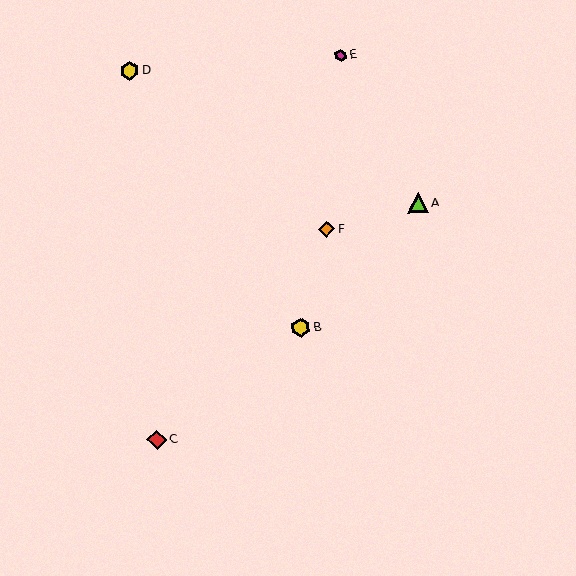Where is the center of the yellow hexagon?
The center of the yellow hexagon is at (130, 70).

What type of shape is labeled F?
Shape F is an orange diamond.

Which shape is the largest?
The lime triangle (labeled A) is the largest.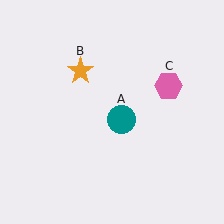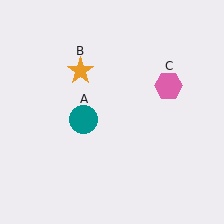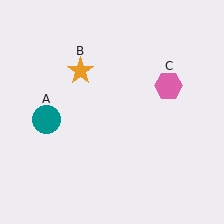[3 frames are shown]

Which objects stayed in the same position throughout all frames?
Orange star (object B) and pink hexagon (object C) remained stationary.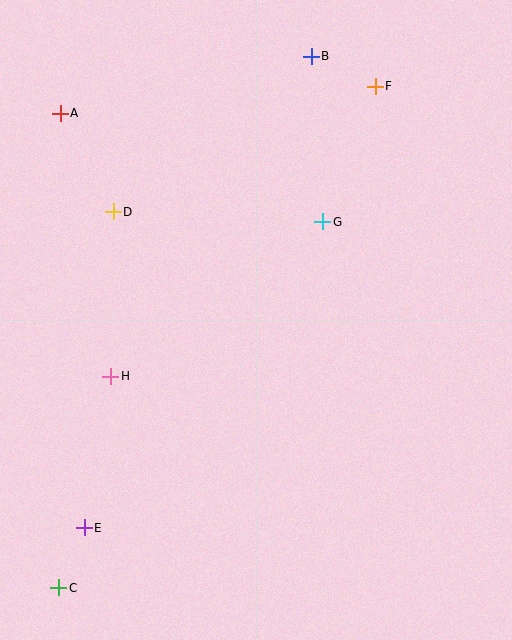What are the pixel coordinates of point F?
Point F is at (375, 86).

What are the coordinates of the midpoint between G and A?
The midpoint between G and A is at (191, 168).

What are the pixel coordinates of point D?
Point D is at (113, 212).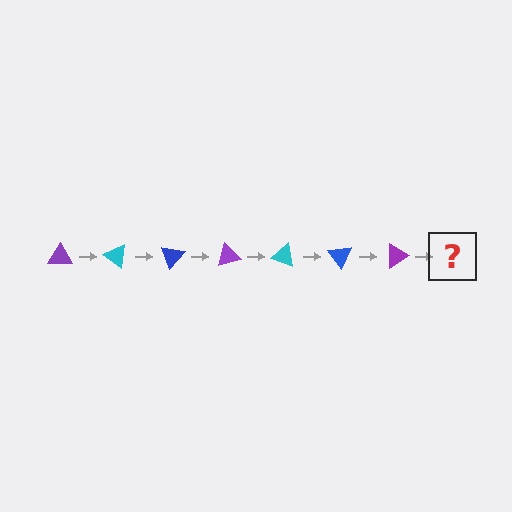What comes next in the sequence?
The next element should be a cyan triangle, rotated 245 degrees from the start.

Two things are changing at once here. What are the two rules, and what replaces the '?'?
The two rules are that it rotates 35 degrees each step and the color cycles through purple, cyan, and blue. The '?' should be a cyan triangle, rotated 245 degrees from the start.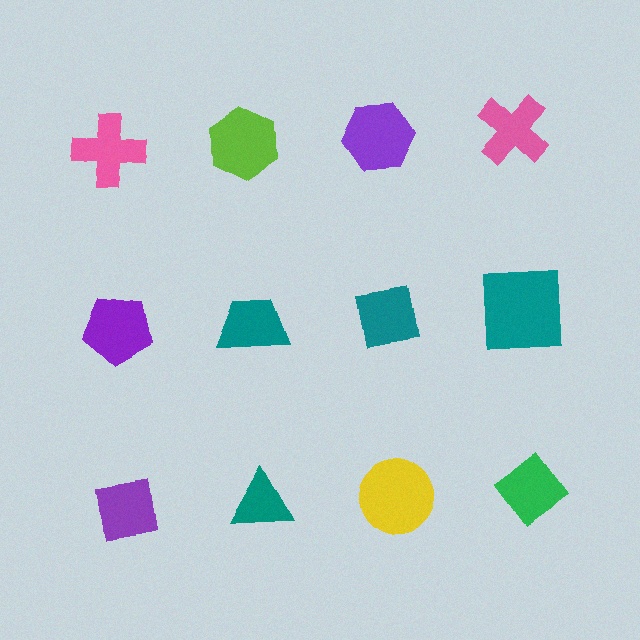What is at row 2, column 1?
A purple pentagon.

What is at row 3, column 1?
A purple square.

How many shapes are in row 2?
4 shapes.